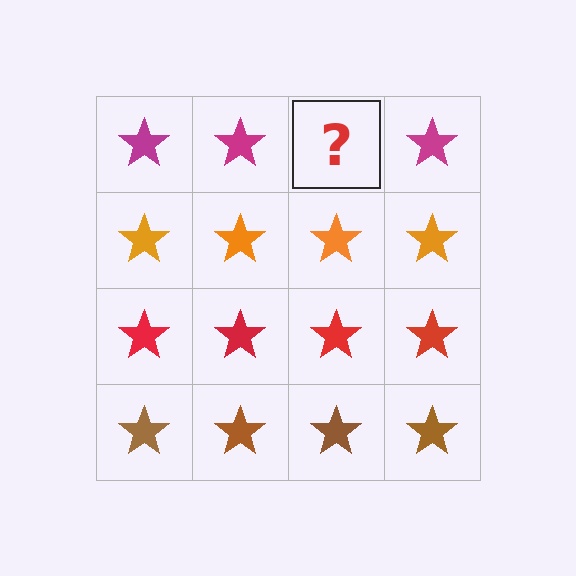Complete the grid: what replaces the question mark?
The question mark should be replaced with a magenta star.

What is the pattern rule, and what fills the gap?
The rule is that each row has a consistent color. The gap should be filled with a magenta star.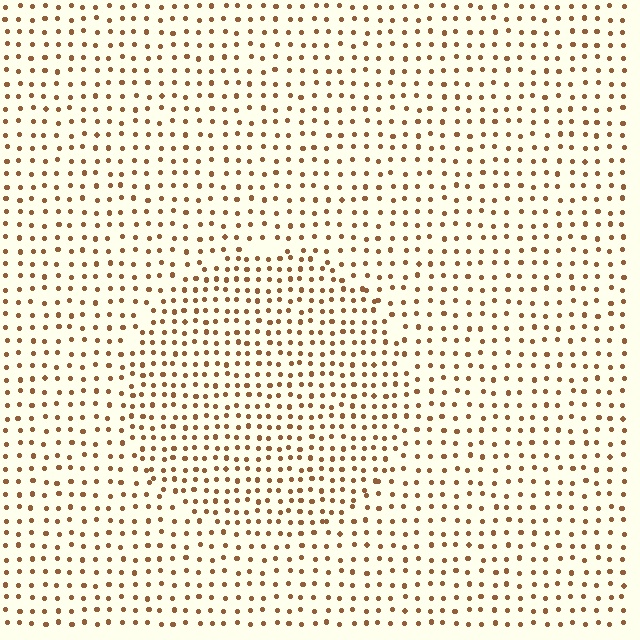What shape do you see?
I see a circle.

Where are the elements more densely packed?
The elements are more densely packed inside the circle boundary.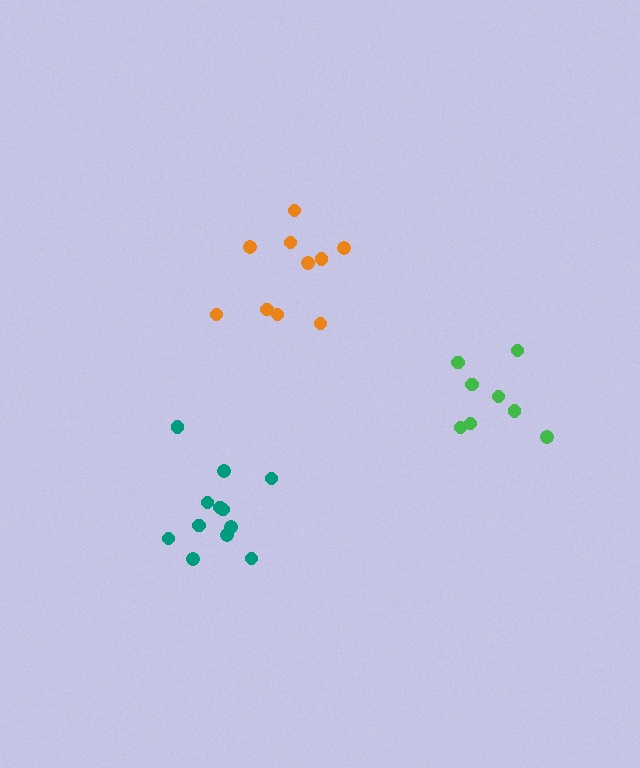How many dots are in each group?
Group 1: 8 dots, Group 2: 12 dots, Group 3: 10 dots (30 total).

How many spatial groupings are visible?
There are 3 spatial groupings.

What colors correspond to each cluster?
The clusters are colored: green, teal, orange.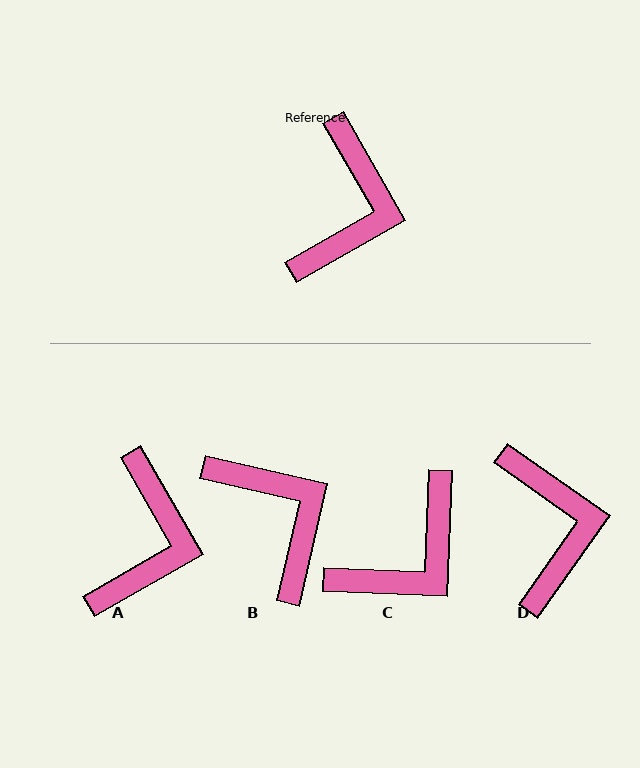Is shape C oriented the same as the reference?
No, it is off by about 32 degrees.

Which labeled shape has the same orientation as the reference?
A.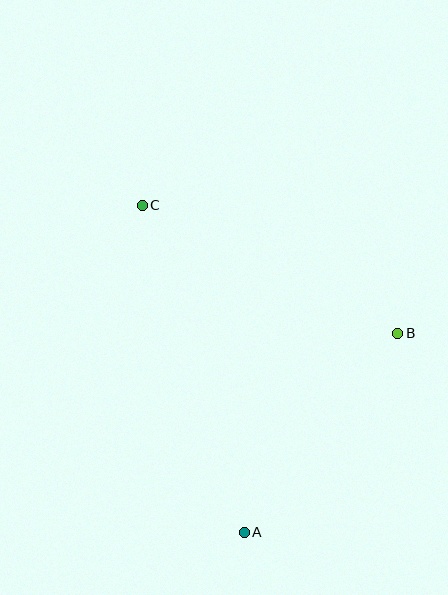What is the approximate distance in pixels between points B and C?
The distance between B and C is approximately 286 pixels.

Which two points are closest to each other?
Points A and B are closest to each other.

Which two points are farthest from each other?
Points A and C are farthest from each other.